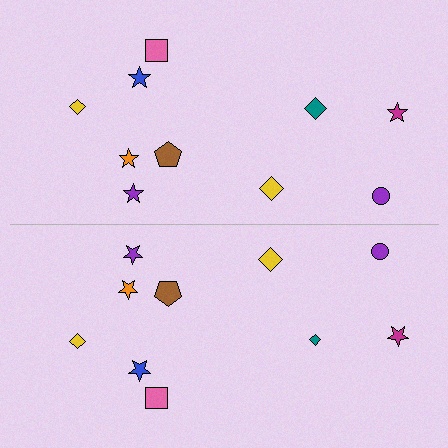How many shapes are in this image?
There are 20 shapes in this image.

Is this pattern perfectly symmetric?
No, the pattern is not perfectly symmetric. The teal diamond on the bottom side has a different size than its mirror counterpart.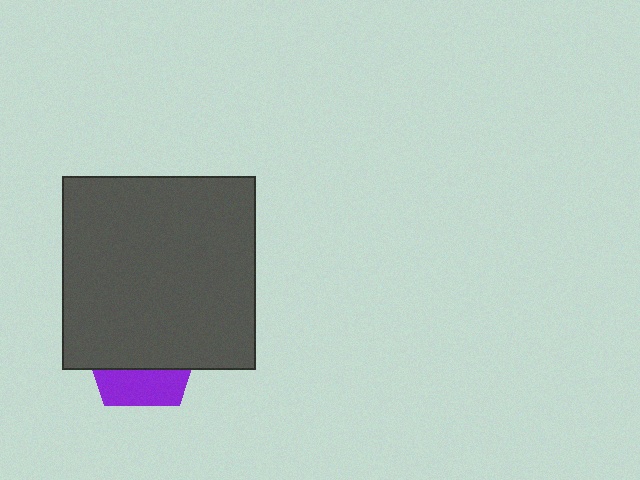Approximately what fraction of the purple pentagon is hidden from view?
Roughly 68% of the purple pentagon is hidden behind the dark gray square.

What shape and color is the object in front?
The object in front is a dark gray square.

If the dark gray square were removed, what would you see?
You would see the complete purple pentagon.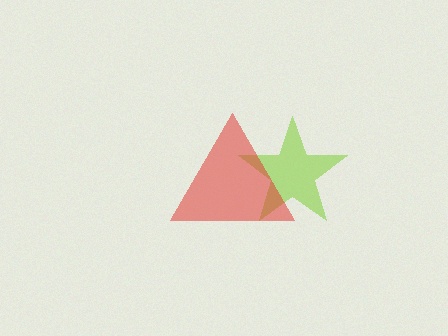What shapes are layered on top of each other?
The layered shapes are: a lime star, a red triangle.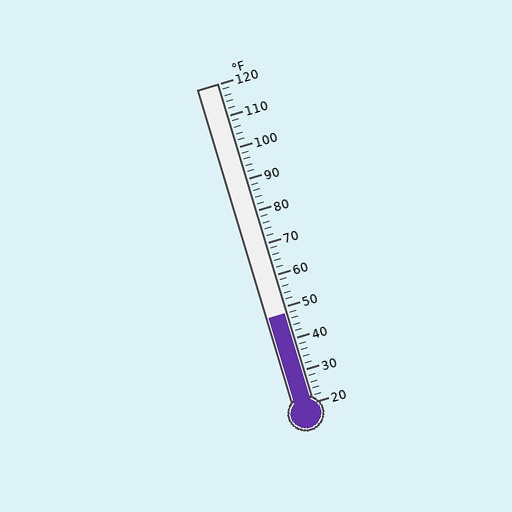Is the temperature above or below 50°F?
The temperature is below 50°F.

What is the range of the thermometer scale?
The thermometer scale ranges from 20°F to 120°F.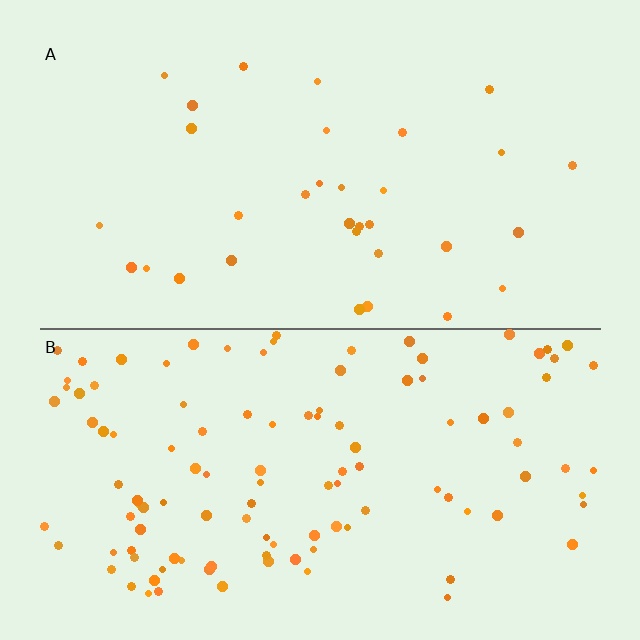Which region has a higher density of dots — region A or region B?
B (the bottom).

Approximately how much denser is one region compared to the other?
Approximately 3.5× — region B over region A.